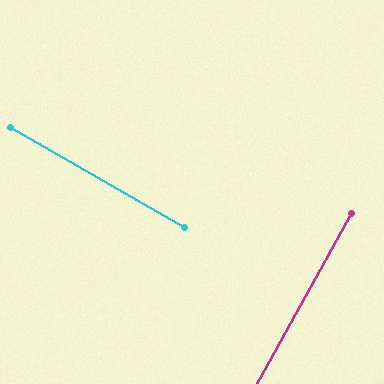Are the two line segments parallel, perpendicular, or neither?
Perpendicular — they meet at approximately 89°.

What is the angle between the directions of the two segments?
Approximately 89 degrees.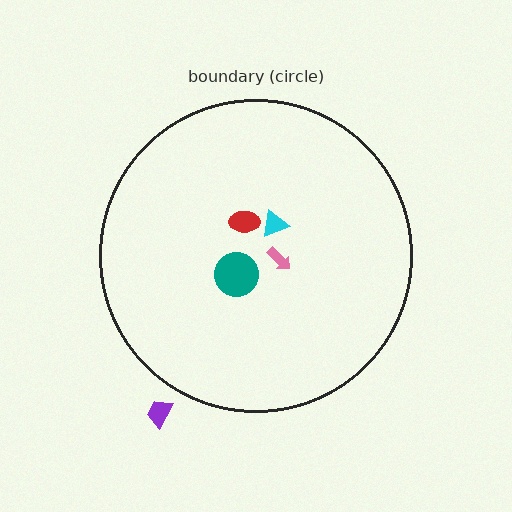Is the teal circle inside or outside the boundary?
Inside.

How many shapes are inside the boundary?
4 inside, 1 outside.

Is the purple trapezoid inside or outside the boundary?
Outside.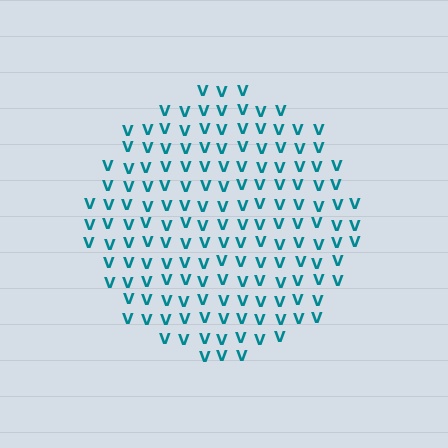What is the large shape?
The large shape is a circle.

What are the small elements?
The small elements are letter V's.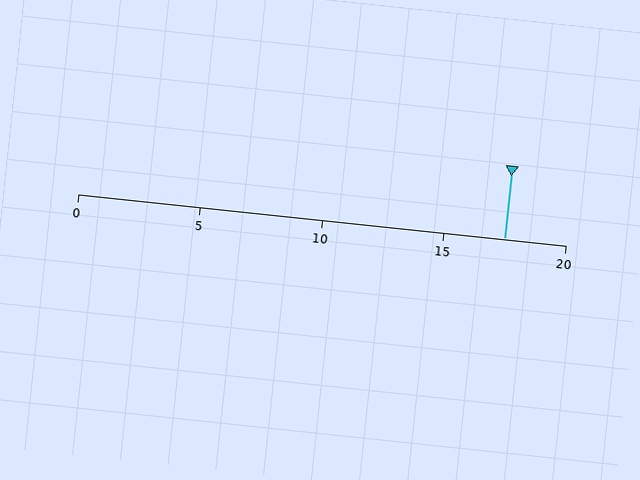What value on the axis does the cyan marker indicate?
The marker indicates approximately 17.5.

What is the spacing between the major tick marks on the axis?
The major ticks are spaced 5 apart.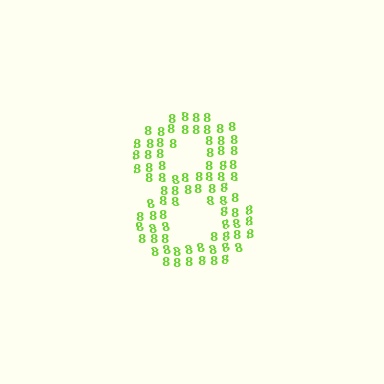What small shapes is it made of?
It is made of small digit 8's.